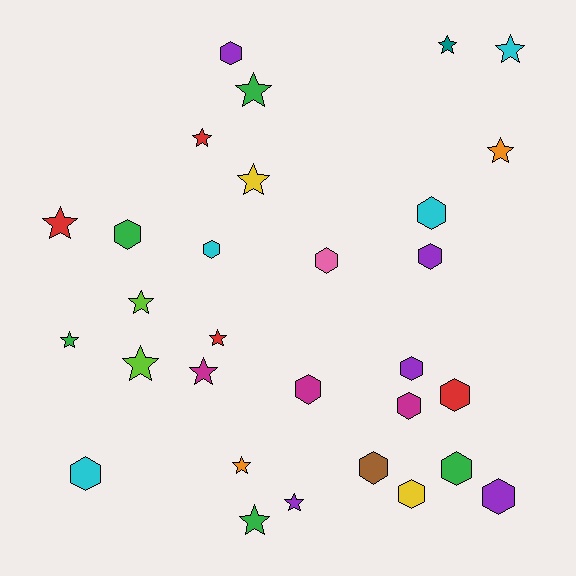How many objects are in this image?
There are 30 objects.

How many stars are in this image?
There are 15 stars.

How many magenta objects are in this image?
There are 3 magenta objects.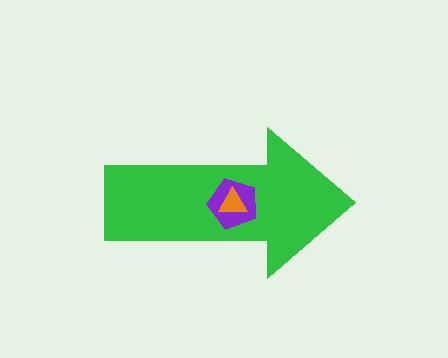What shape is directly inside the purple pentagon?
The orange triangle.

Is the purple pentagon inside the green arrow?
Yes.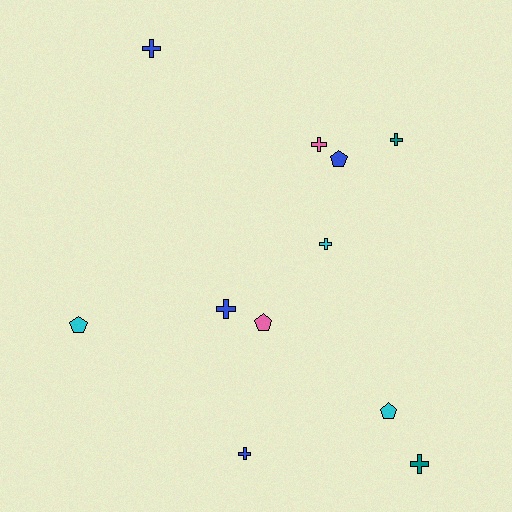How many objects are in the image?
There are 11 objects.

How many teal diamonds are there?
There are no teal diamonds.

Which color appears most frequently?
Blue, with 4 objects.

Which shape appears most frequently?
Cross, with 7 objects.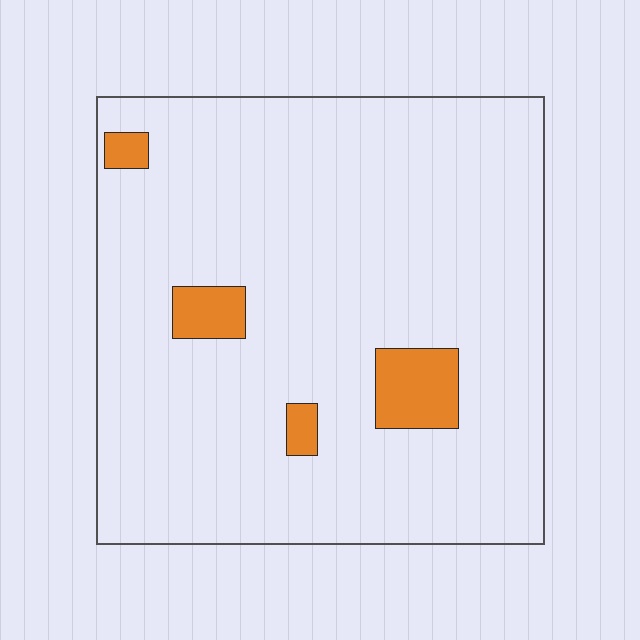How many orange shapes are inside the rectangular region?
4.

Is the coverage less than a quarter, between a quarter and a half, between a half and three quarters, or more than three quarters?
Less than a quarter.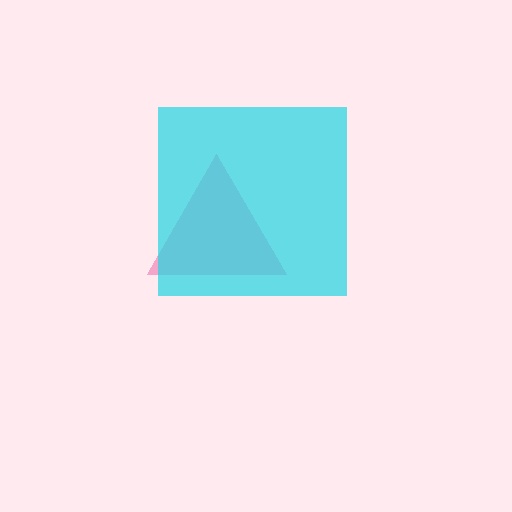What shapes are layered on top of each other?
The layered shapes are: a pink triangle, a cyan square.